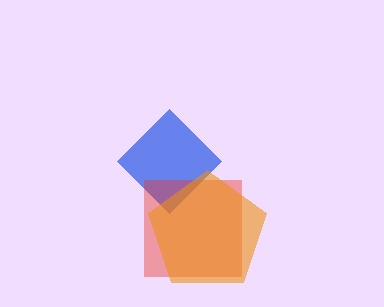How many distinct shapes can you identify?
There are 3 distinct shapes: a blue diamond, a red square, an orange pentagon.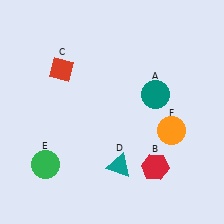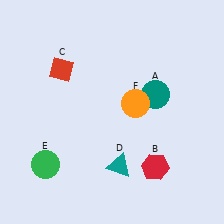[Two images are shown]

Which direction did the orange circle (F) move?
The orange circle (F) moved left.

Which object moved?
The orange circle (F) moved left.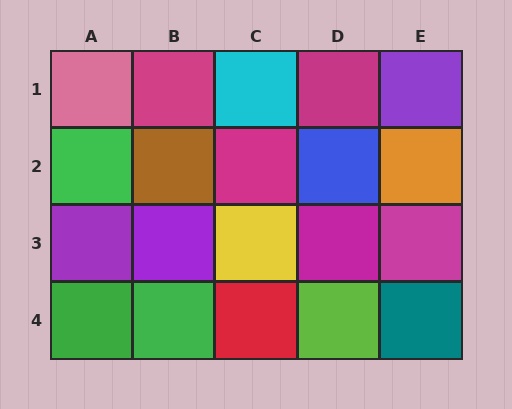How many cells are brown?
1 cell is brown.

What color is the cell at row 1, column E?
Purple.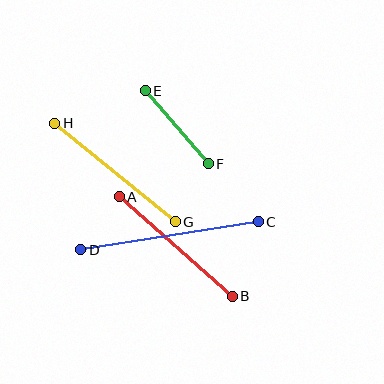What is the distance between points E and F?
The distance is approximately 97 pixels.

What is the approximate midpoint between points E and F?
The midpoint is at approximately (177, 127) pixels.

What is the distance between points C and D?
The distance is approximately 180 pixels.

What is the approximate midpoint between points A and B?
The midpoint is at approximately (176, 246) pixels.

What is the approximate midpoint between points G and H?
The midpoint is at approximately (115, 173) pixels.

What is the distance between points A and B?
The distance is approximately 151 pixels.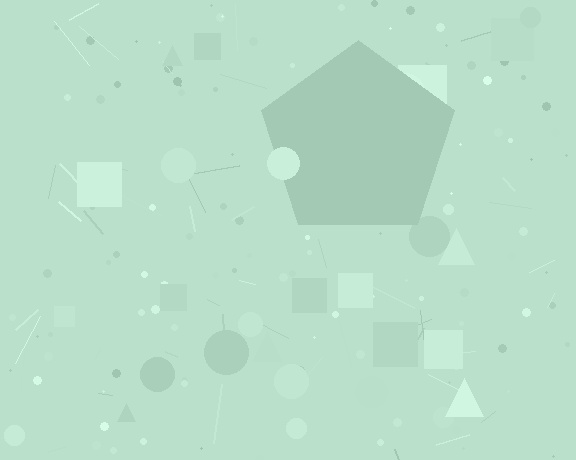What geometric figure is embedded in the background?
A pentagon is embedded in the background.